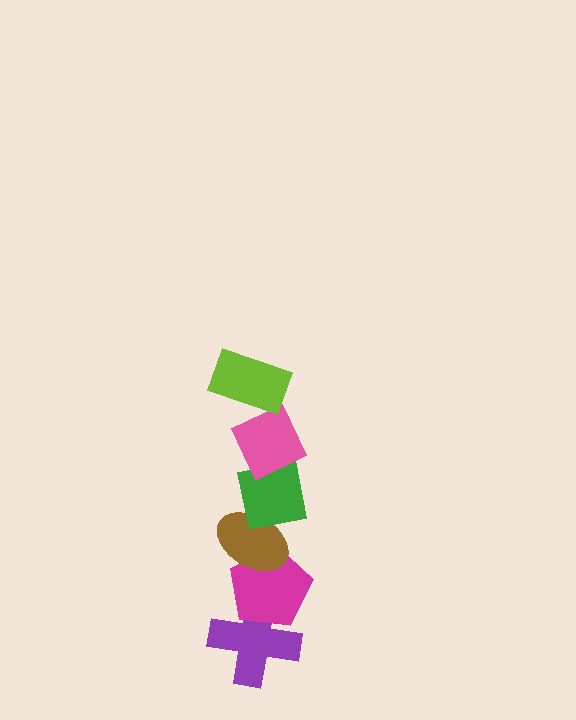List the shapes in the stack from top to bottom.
From top to bottom: the lime rectangle, the pink diamond, the green square, the brown ellipse, the magenta pentagon, the purple cross.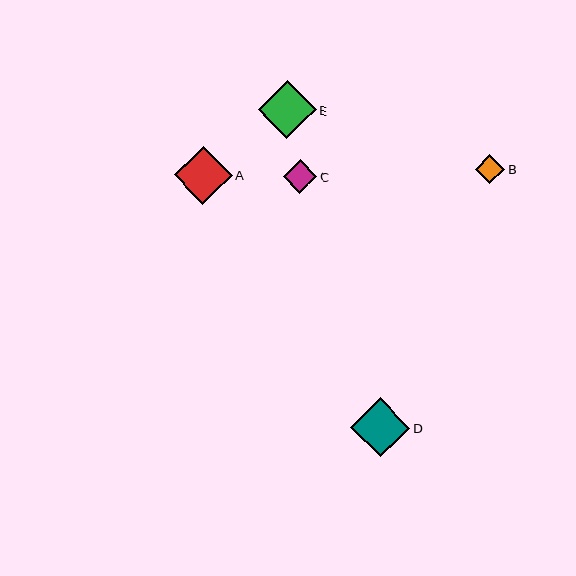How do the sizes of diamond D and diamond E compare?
Diamond D and diamond E are approximately the same size.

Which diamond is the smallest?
Diamond B is the smallest with a size of approximately 29 pixels.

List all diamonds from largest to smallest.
From largest to smallest: D, A, E, C, B.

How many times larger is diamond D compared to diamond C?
Diamond D is approximately 1.8 times the size of diamond C.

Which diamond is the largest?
Diamond D is the largest with a size of approximately 59 pixels.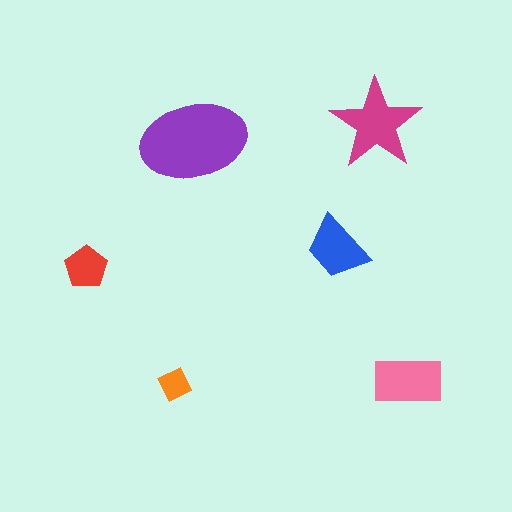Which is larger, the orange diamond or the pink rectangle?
The pink rectangle.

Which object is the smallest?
The orange diamond.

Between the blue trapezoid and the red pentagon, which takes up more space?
The blue trapezoid.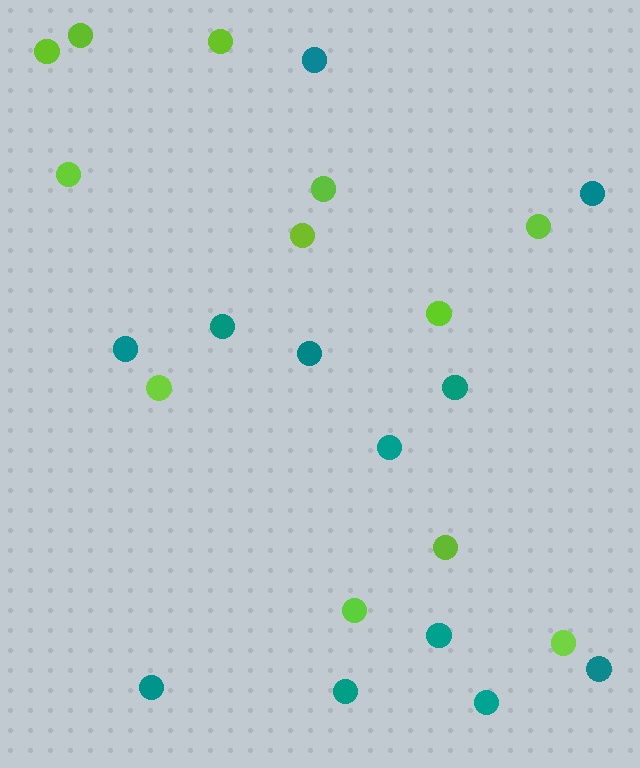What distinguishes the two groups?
There are 2 groups: one group of teal circles (12) and one group of lime circles (12).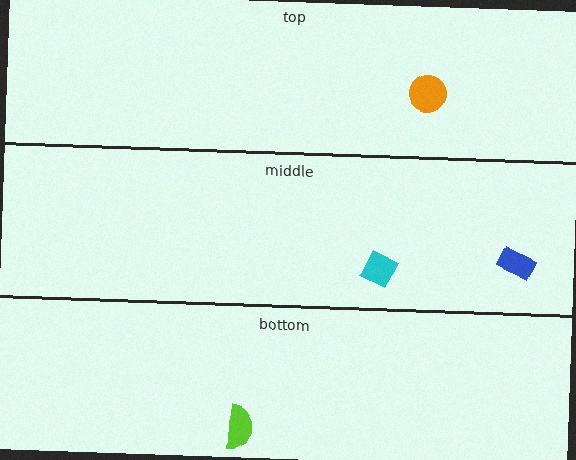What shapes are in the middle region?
The cyan diamond, the blue rectangle.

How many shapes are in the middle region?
2.